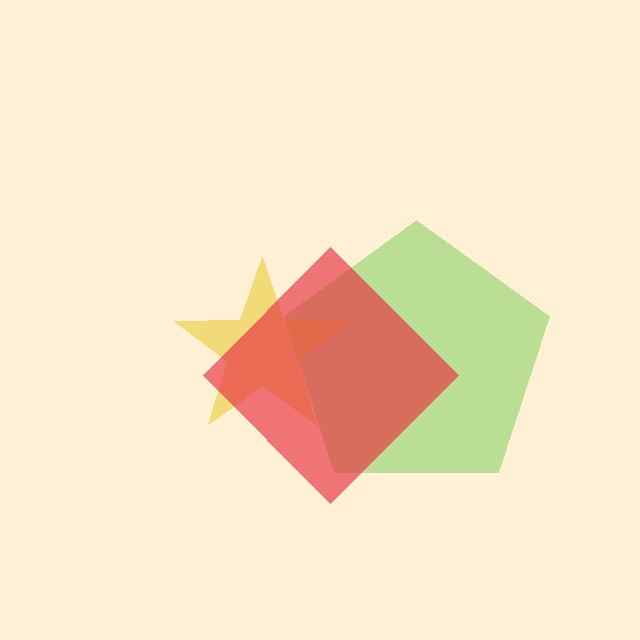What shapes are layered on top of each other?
The layered shapes are: a lime pentagon, a yellow star, a red diamond.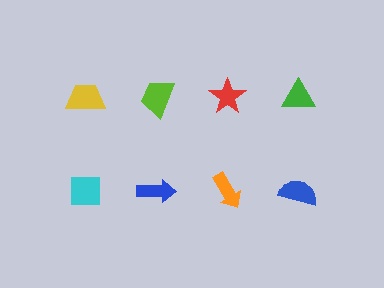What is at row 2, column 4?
A blue semicircle.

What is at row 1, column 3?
A red star.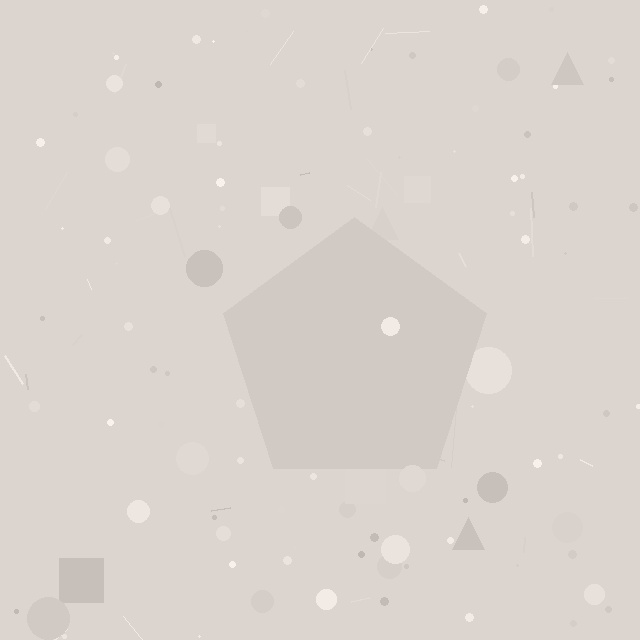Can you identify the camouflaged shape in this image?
The camouflaged shape is a pentagon.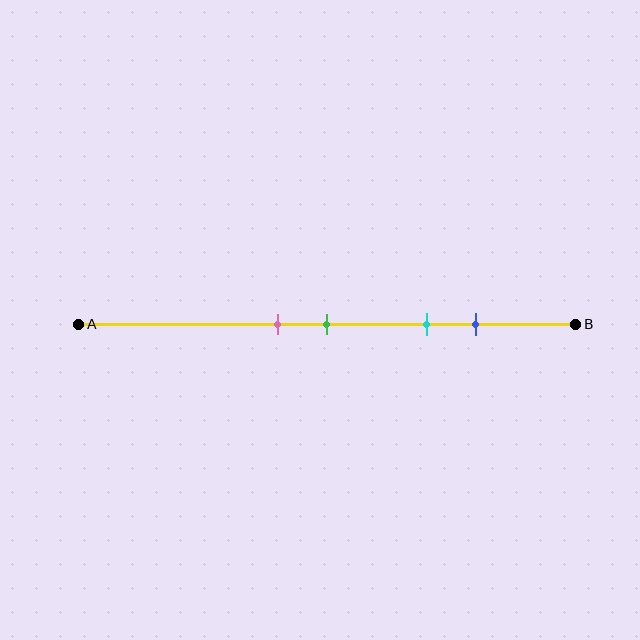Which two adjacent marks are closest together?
The pink and green marks are the closest adjacent pair.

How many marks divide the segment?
There are 4 marks dividing the segment.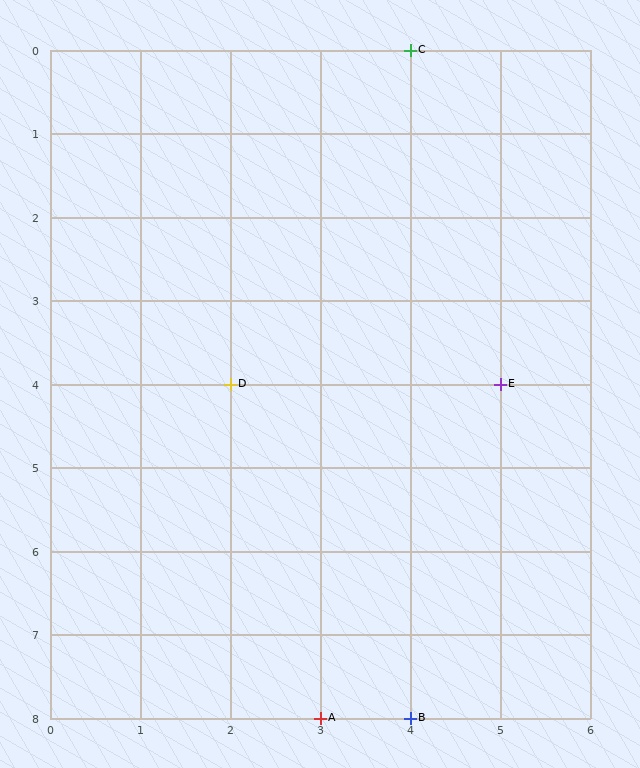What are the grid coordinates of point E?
Point E is at grid coordinates (5, 4).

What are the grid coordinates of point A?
Point A is at grid coordinates (3, 8).